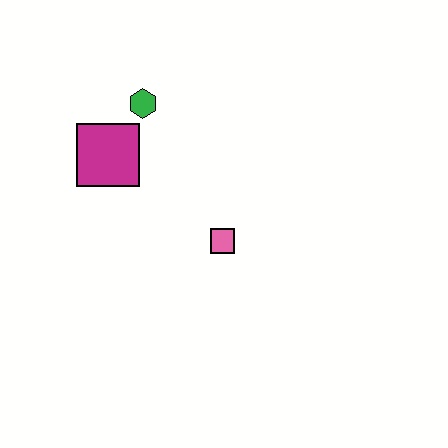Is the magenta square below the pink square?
No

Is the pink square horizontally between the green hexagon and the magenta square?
No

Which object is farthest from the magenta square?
The pink square is farthest from the magenta square.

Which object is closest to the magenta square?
The green hexagon is closest to the magenta square.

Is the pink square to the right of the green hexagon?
Yes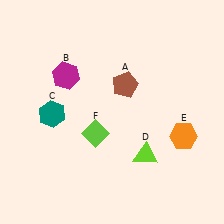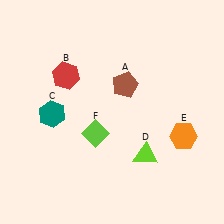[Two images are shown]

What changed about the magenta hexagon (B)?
In Image 1, B is magenta. In Image 2, it changed to red.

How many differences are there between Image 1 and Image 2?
There is 1 difference between the two images.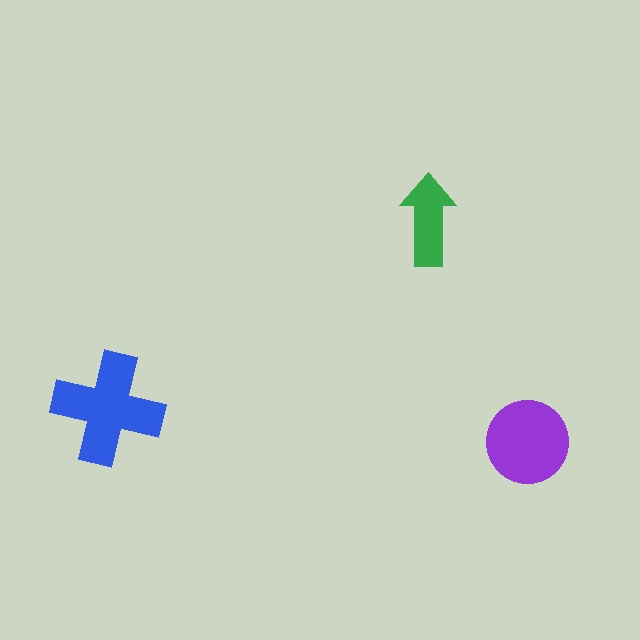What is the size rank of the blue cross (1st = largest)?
1st.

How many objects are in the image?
There are 3 objects in the image.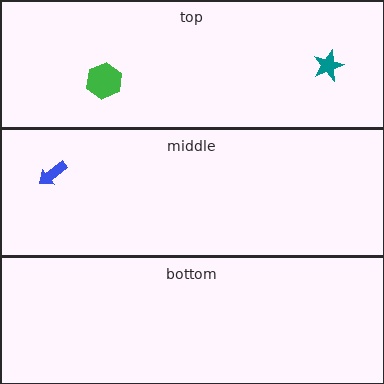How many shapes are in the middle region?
1.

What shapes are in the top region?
The teal star, the green hexagon.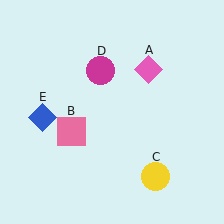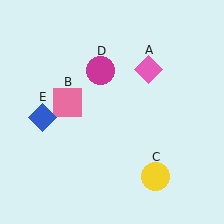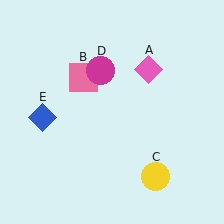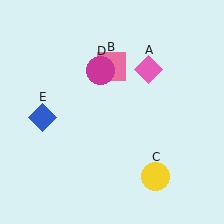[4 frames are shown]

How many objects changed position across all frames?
1 object changed position: pink square (object B).